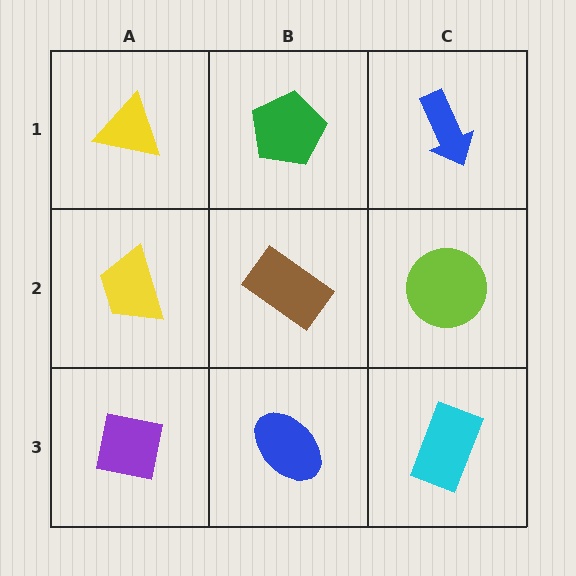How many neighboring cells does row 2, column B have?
4.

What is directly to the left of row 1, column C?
A green pentagon.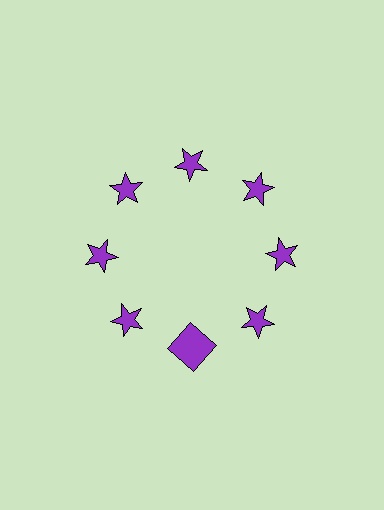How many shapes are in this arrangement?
There are 8 shapes arranged in a ring pattern.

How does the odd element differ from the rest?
It has a different shape: square instead of star.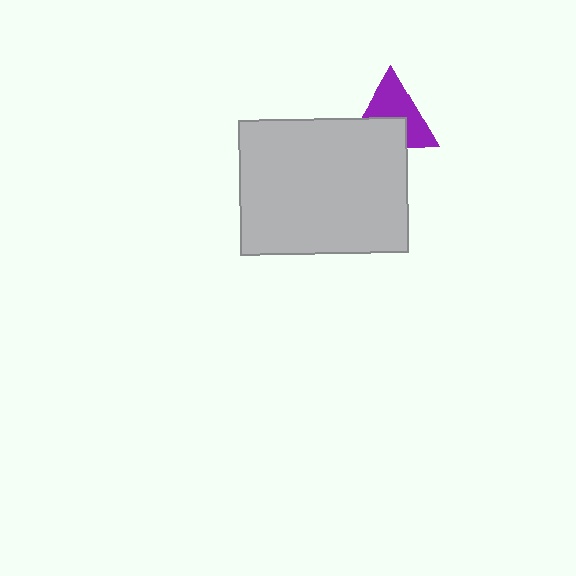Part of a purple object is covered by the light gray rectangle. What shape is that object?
It is a triangle.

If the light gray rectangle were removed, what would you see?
You would see the complete purple triangle.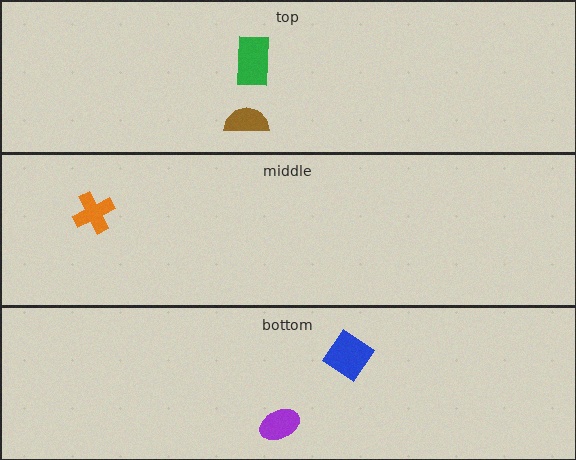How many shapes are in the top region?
2.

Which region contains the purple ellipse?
The bottom region.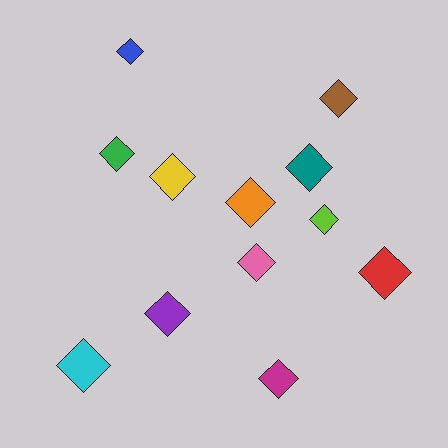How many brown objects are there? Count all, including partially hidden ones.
There is 1 brown object.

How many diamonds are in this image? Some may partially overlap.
There are 12 diamonds.